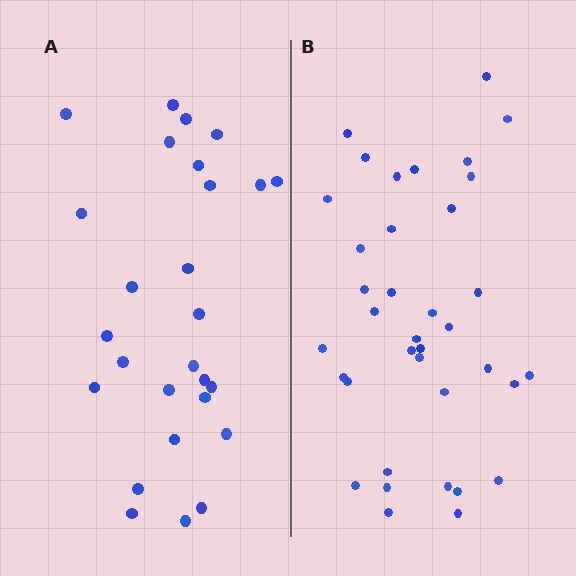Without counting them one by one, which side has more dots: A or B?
Region B (the right region) has more dots.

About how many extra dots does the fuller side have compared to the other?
Region B has roughly 10 or so more dots than region A.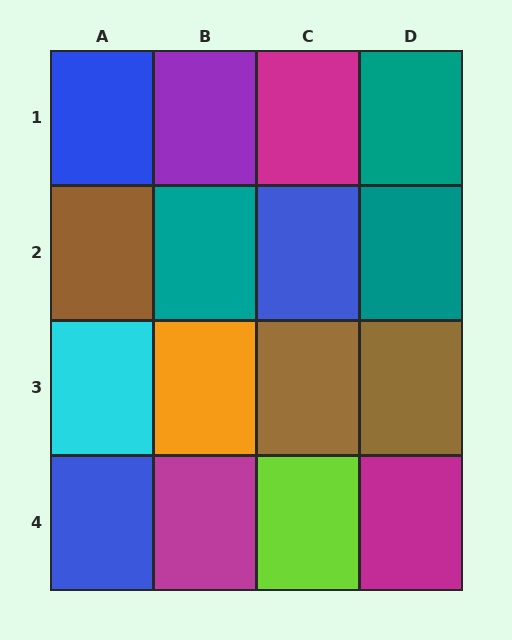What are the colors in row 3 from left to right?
Cyan, orange, brown, brown.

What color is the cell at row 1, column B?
Purple.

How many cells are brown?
3 cells are brown.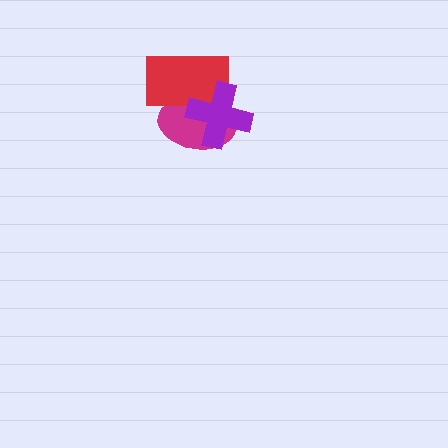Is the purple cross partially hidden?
No, no other shape covers it.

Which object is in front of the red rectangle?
The purple cross is in front of the red rectangle.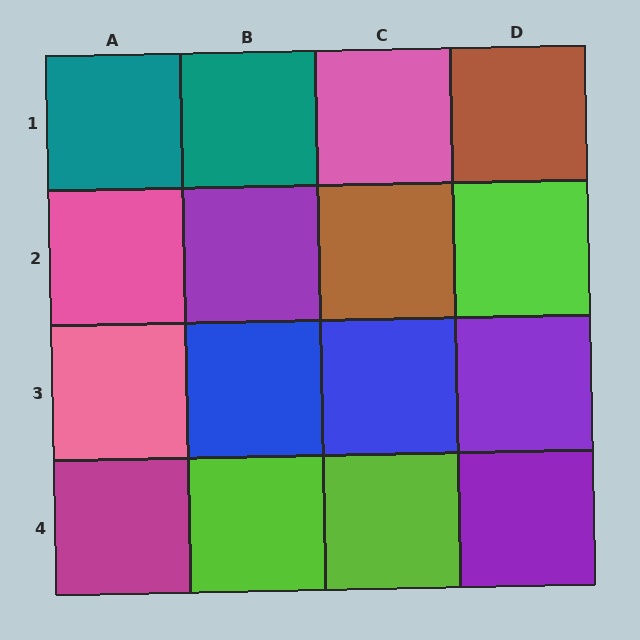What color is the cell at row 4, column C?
Lime.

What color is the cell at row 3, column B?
Blue.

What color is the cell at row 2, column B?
Purple.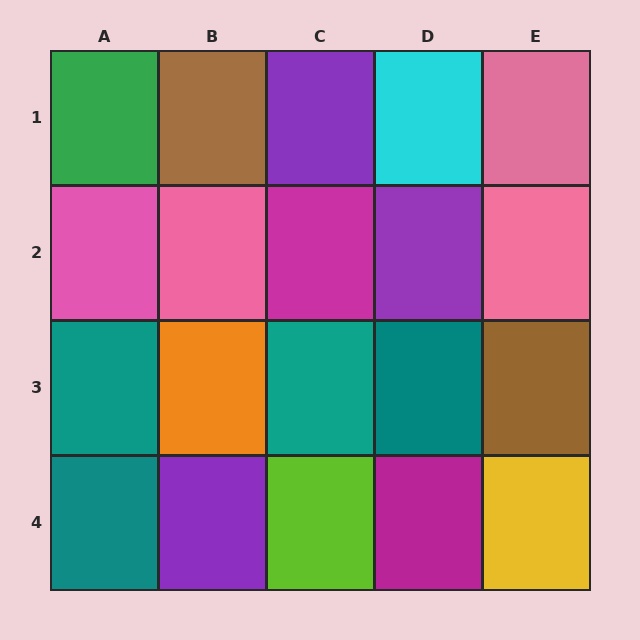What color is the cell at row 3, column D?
Teal.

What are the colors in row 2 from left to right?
Pink, pink, magenta, purple, pink.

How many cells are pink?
4 cells are pink.